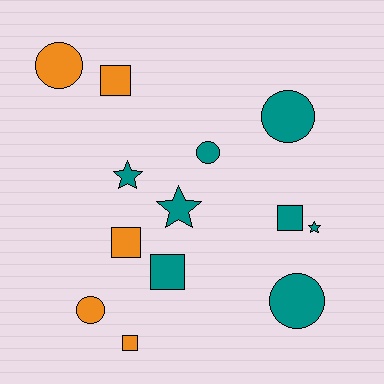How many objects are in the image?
There are 13 objects.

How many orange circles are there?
There are 2 orange circles.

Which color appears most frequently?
Teal, with 8 objects.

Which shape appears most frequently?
Circle, with 5 objects.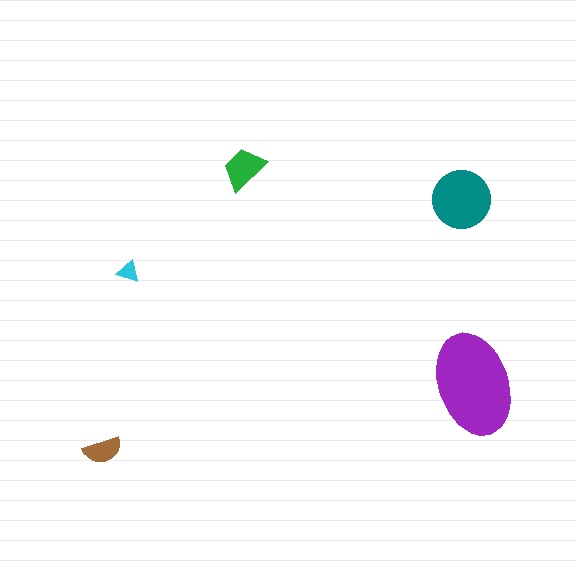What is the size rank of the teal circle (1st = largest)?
2nd.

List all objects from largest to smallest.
The purple ellipse, the teal circle, the green trapezoid, the brown semicircle, the cyan triangle.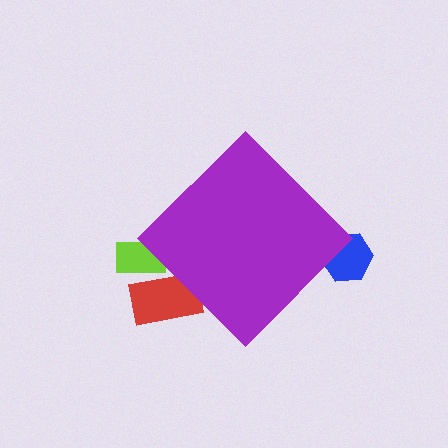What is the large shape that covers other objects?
A purple diamond.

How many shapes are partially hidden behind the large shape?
3 shapes are partially hidden.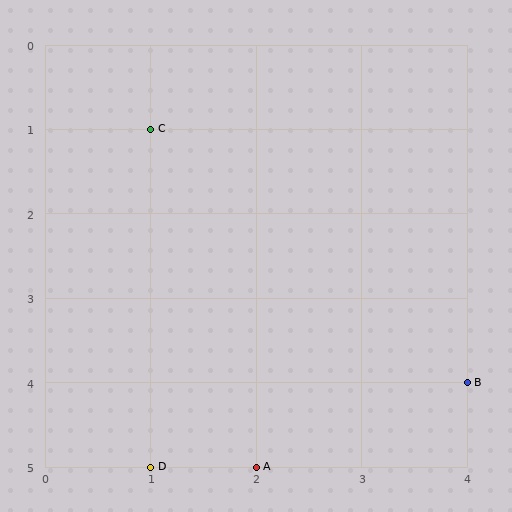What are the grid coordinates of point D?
Point D is at grid coordinates (1, 5).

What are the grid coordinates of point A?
Point A is at grid coordinates (2, 5).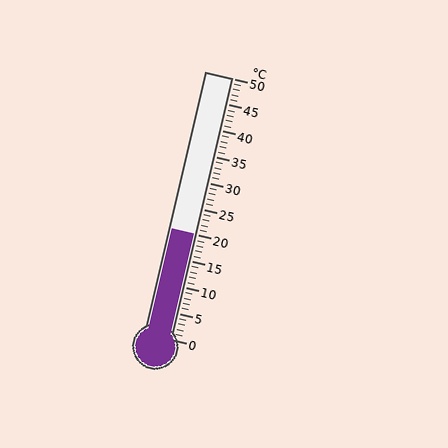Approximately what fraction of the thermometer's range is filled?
The thermometer is filled to approximately 40% of its range.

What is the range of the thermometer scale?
The thermometer scale ranges from 0°C to 50°C.